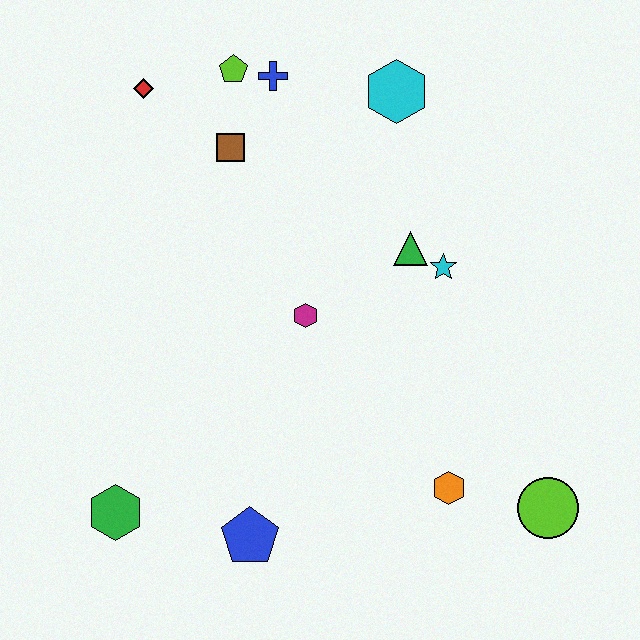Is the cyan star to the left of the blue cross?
No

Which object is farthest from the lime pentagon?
The lime circle is farthest from the lime pentagon.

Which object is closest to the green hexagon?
The blue pentagon is closest to the green hexagon.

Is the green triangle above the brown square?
No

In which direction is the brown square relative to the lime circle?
The brown square is above the lime circle.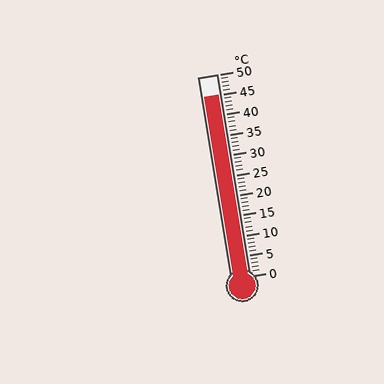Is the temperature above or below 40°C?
The temperature is above 40°C.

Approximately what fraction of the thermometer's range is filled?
The thermometer is filled to approximately 90% of its range.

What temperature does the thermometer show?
The thermometer shows approximately 45°C.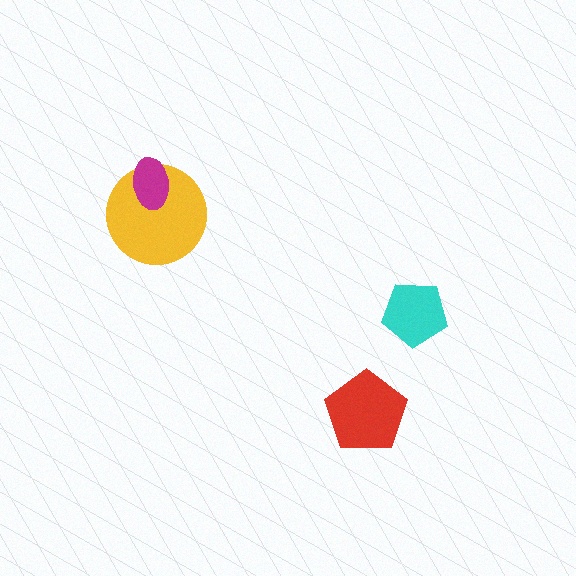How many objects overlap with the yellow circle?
1 object overlaps with the yellow circle.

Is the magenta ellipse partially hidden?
No, no other shape covers it.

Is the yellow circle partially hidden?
Yes, it is partially covered by another shape.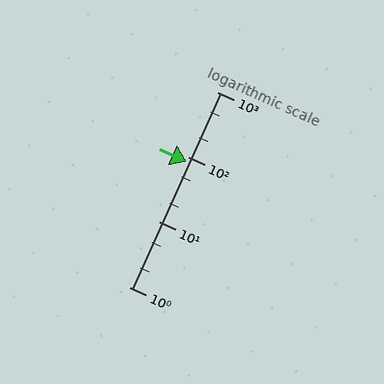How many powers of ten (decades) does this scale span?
The scale spans 3 decades, from 1 to 1000.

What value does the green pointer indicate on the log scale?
The pointer indicates approximately 85.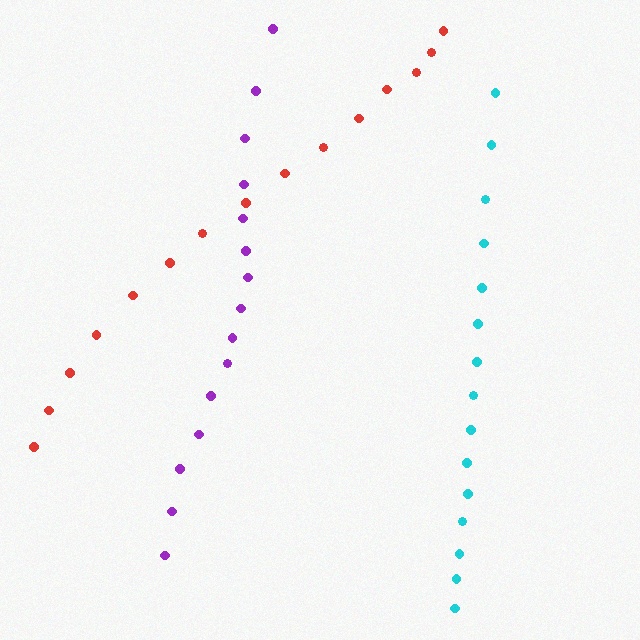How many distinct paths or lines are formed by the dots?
There are 3 distinct paths.